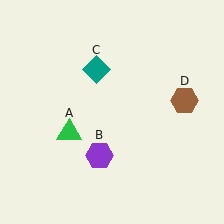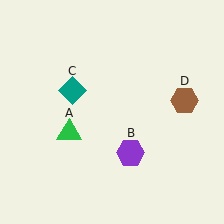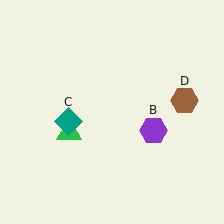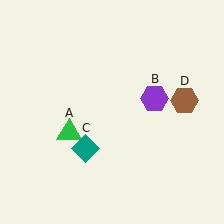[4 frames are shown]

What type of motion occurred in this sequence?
The purple hexagon (object B), teal diamond (object C) rotated counterclockwise around the center of the scene.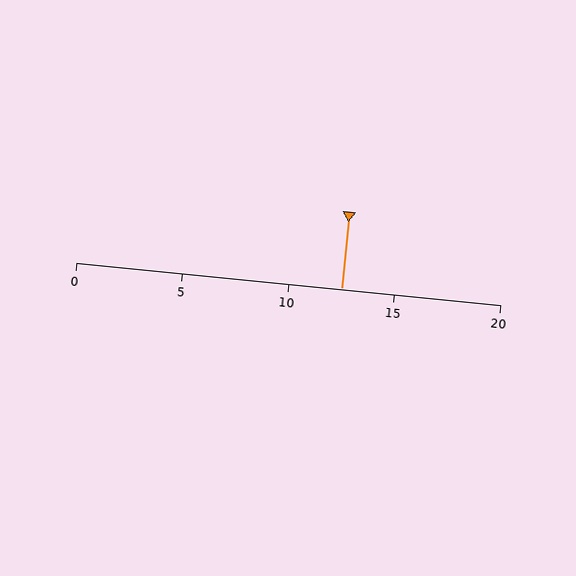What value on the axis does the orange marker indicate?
The marker indicates approximately 12.5.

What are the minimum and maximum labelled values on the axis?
The axis runs from 0 to 20.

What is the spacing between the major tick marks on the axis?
The major ticks are spaced 5 apart.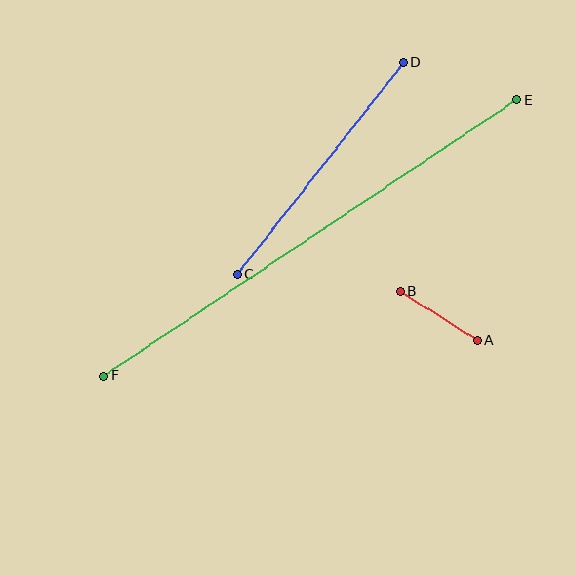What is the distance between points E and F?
The distance is approximately 497 pixels.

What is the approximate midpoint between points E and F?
The midpoint is at approximately (311, 238) pixels.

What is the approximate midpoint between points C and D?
The midpoint is at approximately (320, 168) pixels.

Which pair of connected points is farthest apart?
Points E and F are farthest apart.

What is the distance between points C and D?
The distance is approximately 270 pixels.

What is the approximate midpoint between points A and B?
The midpoint is at approximately (439, 316) pixels.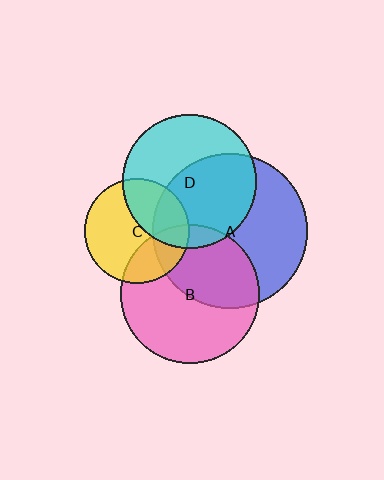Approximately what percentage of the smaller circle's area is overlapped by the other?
Approximately 25%.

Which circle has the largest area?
Circle A (blue).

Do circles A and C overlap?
Yes.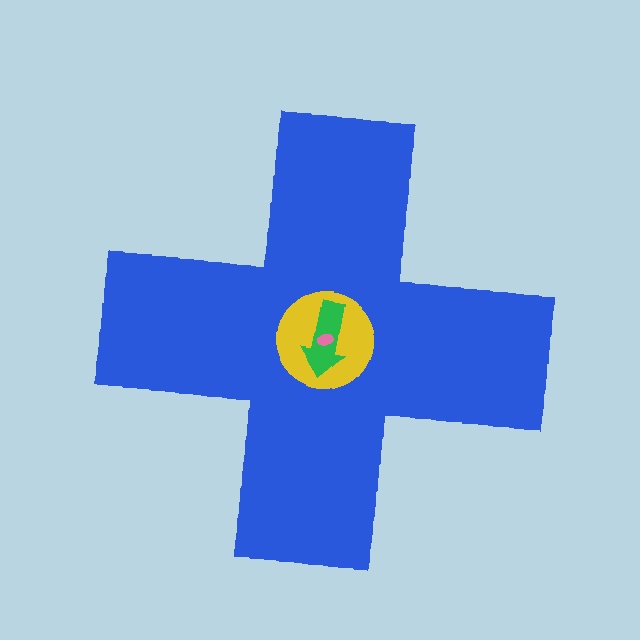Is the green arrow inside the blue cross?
Yes.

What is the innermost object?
The pink ellipse.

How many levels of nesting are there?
4.